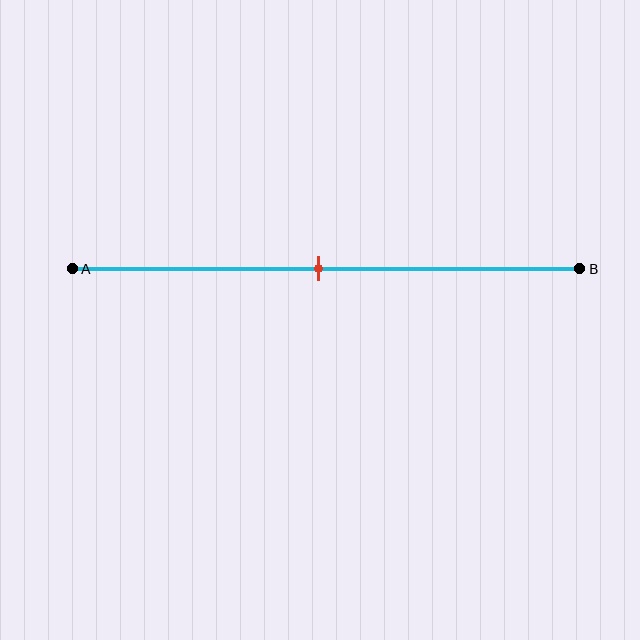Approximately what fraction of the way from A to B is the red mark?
The red mark is approximately 50% of the way from A to B.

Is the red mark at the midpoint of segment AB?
Yes, the mark is approximately at the midpoint.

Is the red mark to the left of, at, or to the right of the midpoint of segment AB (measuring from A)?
The red mark is approximately at the midpoint of segment AB.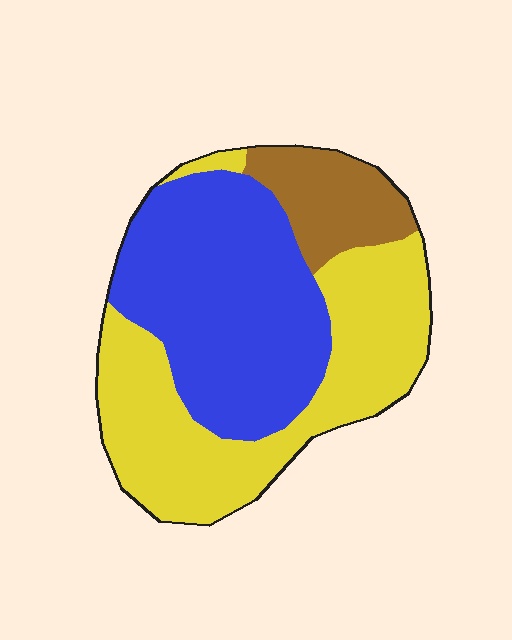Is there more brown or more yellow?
Yellow.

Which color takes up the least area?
Brown, at roughly 15%.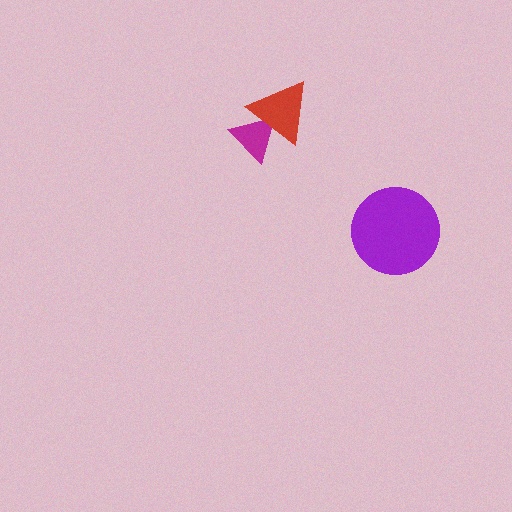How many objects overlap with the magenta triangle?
1 object overlaps with the magenta triangle.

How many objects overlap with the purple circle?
0 objects overlap with the purple circle.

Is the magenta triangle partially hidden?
Yes, it is partially covered by another shape.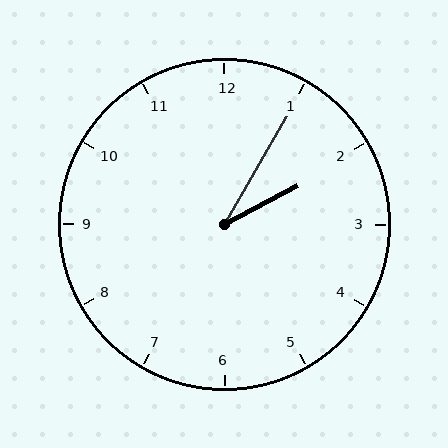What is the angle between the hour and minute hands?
Approximately 32 degrees.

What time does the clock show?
2:05.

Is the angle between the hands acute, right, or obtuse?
It is acute.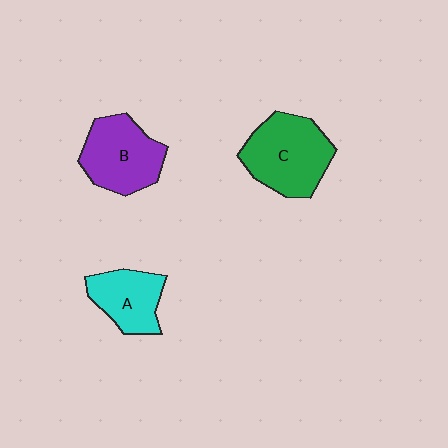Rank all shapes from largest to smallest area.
From largest to smallest: C (green), B (purple), A (cyan).